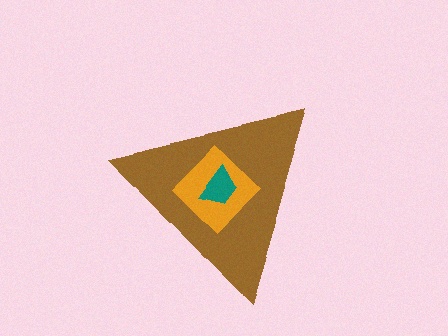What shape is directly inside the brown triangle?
The orange diamond.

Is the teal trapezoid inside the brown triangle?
Yes.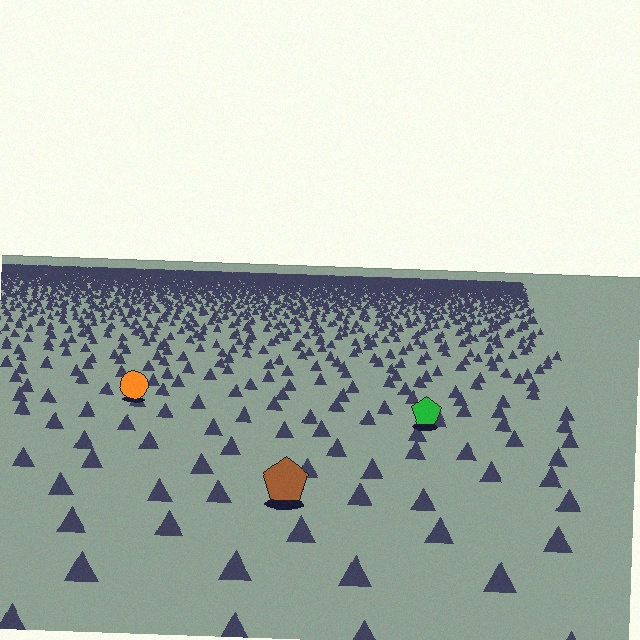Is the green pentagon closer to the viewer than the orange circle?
Yes. The green pentagon is closer — you can tell from the texture gradient: the ground texture is coarser near it.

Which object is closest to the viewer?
The brown pentagon is closest. The texture marks near it are larger and more spread out.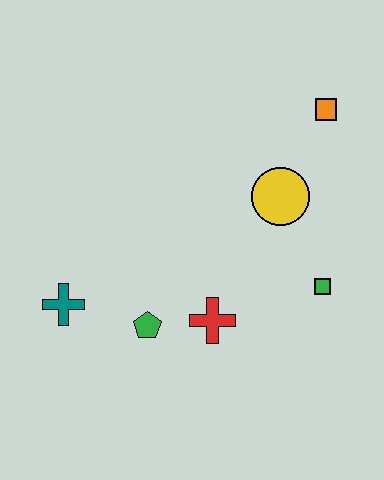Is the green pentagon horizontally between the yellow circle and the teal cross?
Yes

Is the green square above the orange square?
No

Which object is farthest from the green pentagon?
The orange square is farthest from the green pentagon.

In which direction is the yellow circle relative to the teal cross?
The yellow circle is to the right of the teal cross.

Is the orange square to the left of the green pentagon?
No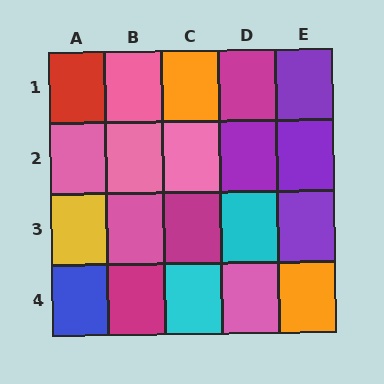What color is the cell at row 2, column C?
Pink.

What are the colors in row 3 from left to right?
Yellow, pink, magenta, cyan, purple.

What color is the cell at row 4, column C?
Cyan.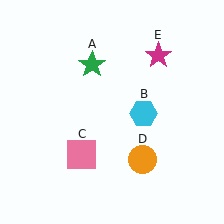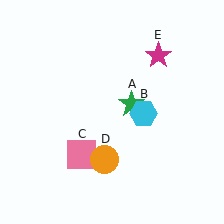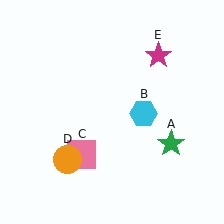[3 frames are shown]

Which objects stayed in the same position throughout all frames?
Cyan hexagon (object B) and pink square (object C) and magenta star (object E) remained stationary.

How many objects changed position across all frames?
2 objects changed position: green star (object A), orange circle (object D).